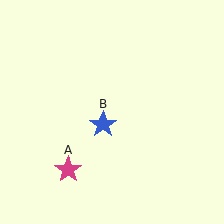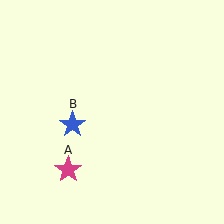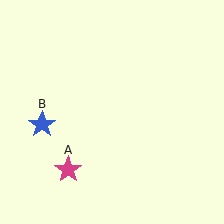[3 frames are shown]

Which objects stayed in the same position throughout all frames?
Magenta star (object A) remained stationary.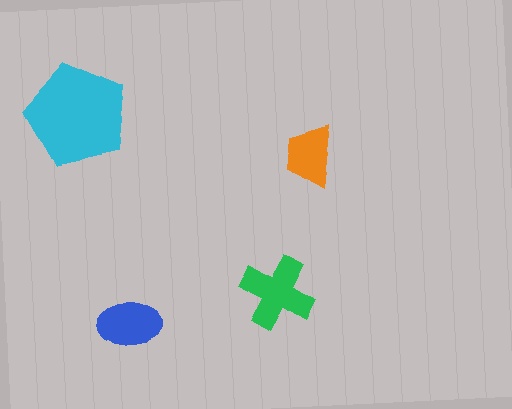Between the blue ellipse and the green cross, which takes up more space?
The green cross.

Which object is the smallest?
The orange trapezoid.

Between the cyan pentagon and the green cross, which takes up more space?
The cyan pentagon.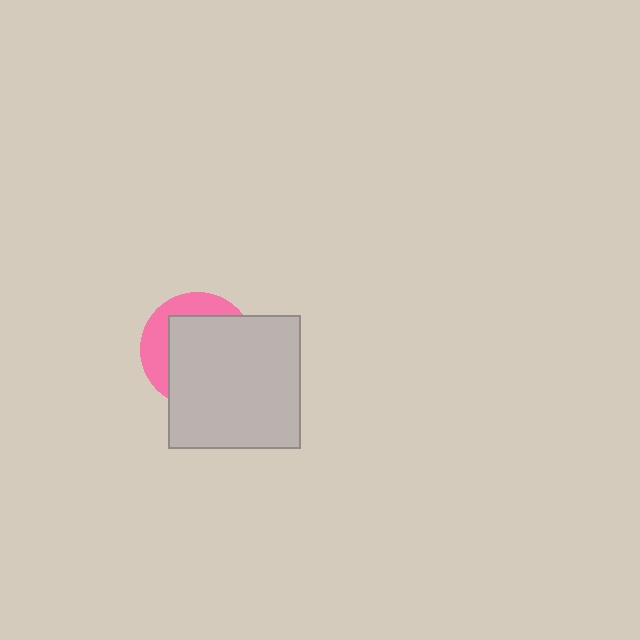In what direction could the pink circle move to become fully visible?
The pink circle could move toward the upper-left. That would shift it out from behind the light gray square entirely.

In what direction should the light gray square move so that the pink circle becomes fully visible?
The light gray square should move toward the lower-right. That is the shortest direction to clear the overlap and leave the pink circle fully visible.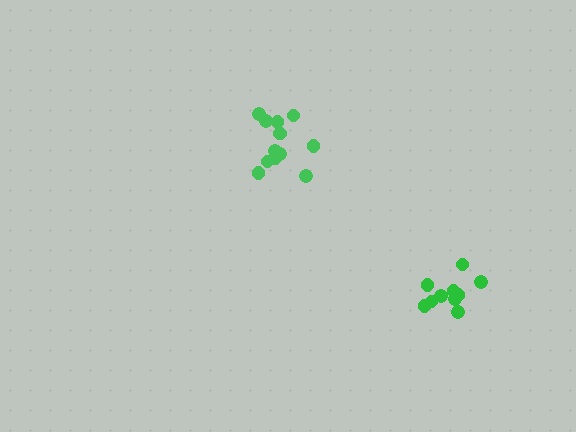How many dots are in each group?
Group 1: 12 dots, Group 2: 10 dots (22 total).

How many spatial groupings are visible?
There are 2 spatial groupings.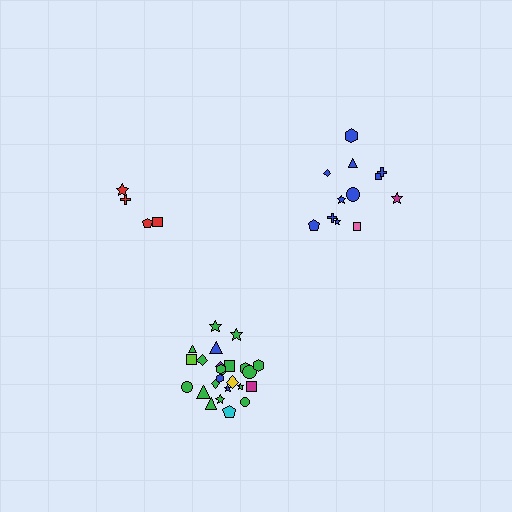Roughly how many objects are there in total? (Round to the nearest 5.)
Roughly 40 objects in total.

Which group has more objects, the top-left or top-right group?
The top-right group.